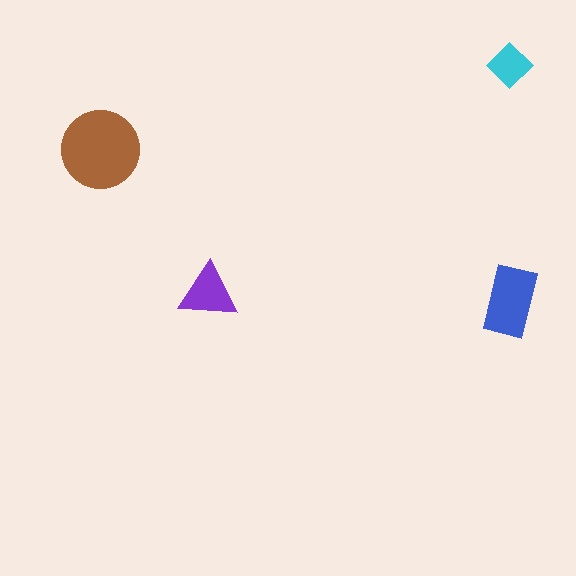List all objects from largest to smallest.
The brown circle, the blue rectangle, the purple triangle, the cyan diamond.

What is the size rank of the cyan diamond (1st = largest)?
4th.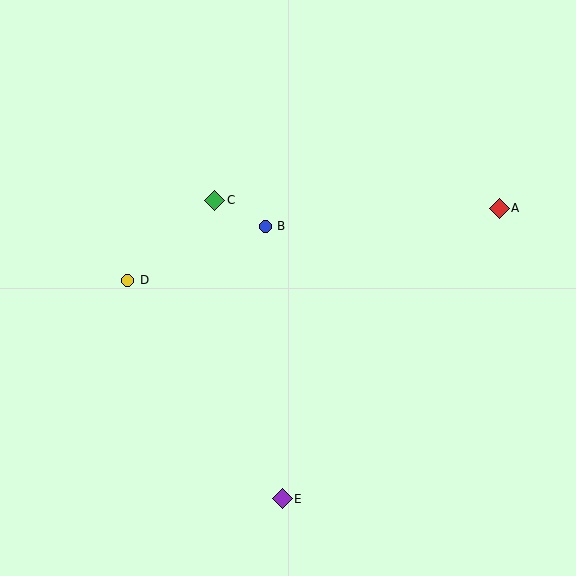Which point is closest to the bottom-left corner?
Point E is closest to the bottom-left corner.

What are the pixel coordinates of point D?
Point D is at (128, 280).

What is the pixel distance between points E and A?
The distance between E and A is 362 pixels.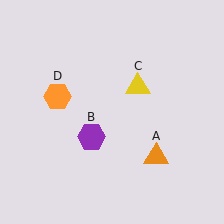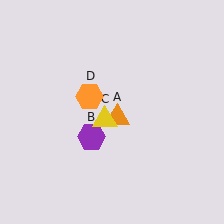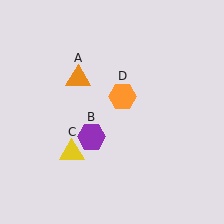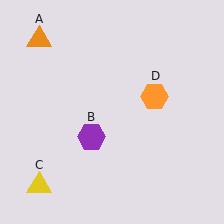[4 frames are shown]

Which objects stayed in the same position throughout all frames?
Purple hexagon (object B) remained stationary.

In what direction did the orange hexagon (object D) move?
The orange hexagon (object D) moved right.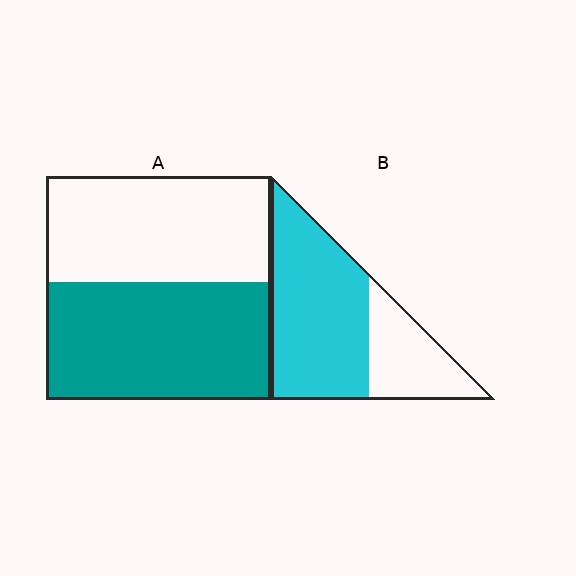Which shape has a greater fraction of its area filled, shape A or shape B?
Shape B.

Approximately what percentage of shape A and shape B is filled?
A is approximately 55% and B is approximately 70%.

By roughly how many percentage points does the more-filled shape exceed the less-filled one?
By roughly 15 percentage points (B over A).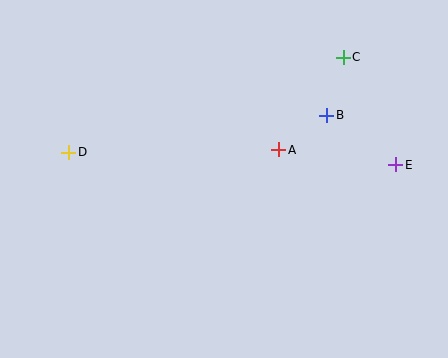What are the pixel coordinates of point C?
Point C is at (343, 57).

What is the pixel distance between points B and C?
The distance between B and C is 60 pixels.